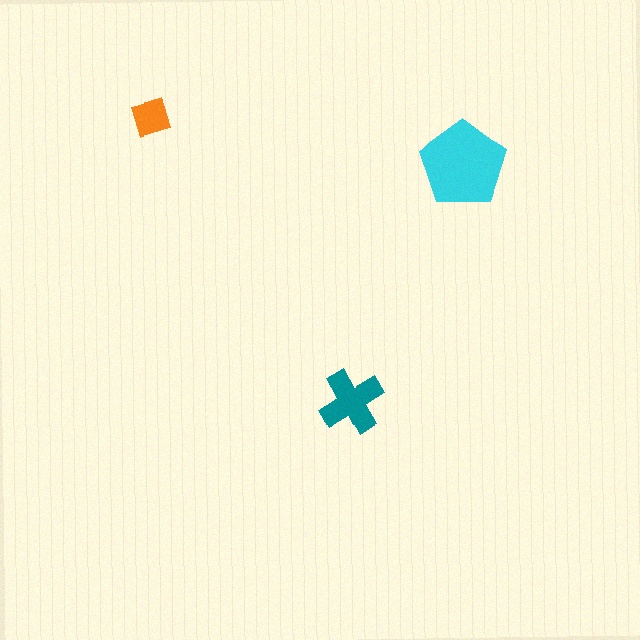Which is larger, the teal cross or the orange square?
The teal cross.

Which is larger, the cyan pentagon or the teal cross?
The cyan pentagon.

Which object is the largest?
The cyan pentagon.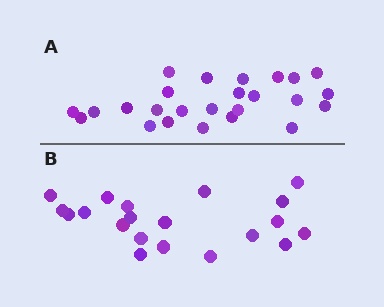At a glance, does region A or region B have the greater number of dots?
Region A (the top region) has more dots.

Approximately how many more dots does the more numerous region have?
Region A has about 5 more dots than region B.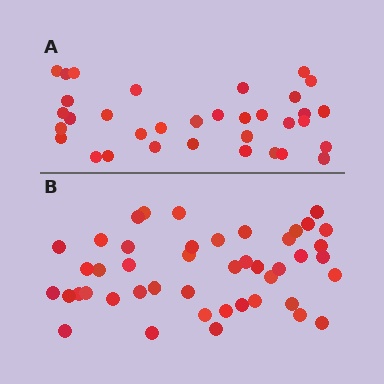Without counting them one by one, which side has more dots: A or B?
Region B (the bottom region) has more dots.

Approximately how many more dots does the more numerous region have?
Region B has roughly 12 or so more dots than region A.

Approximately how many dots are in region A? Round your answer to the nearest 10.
About 30 dots. (The exact count is 34, which rounds to 30.)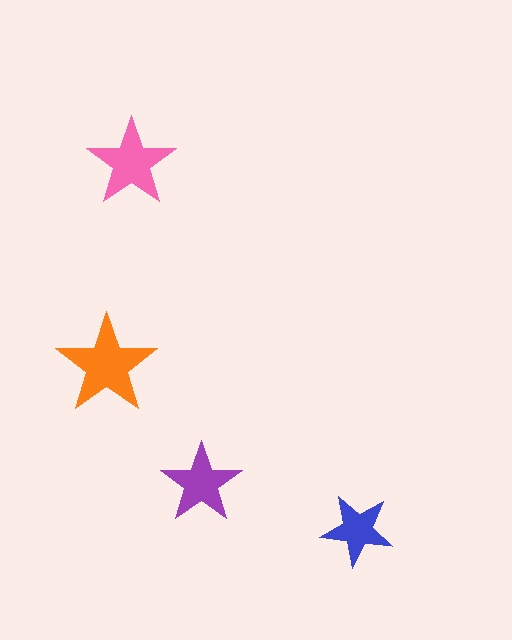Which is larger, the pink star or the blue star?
The pink one.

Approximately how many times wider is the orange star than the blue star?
About 1.5 times wider.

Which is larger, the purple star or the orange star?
The orange one.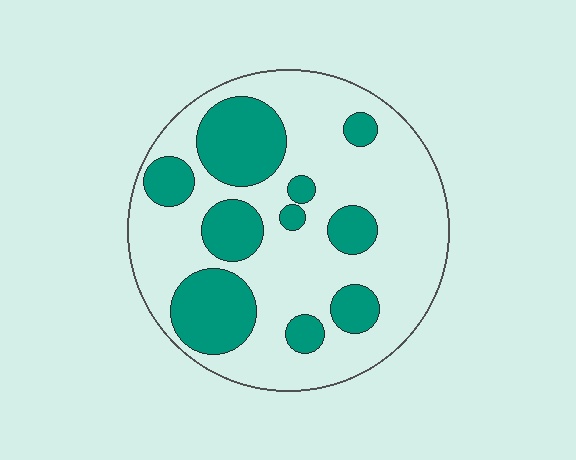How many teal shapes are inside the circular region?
10.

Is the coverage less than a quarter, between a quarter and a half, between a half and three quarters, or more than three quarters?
Between a quarter and a half.